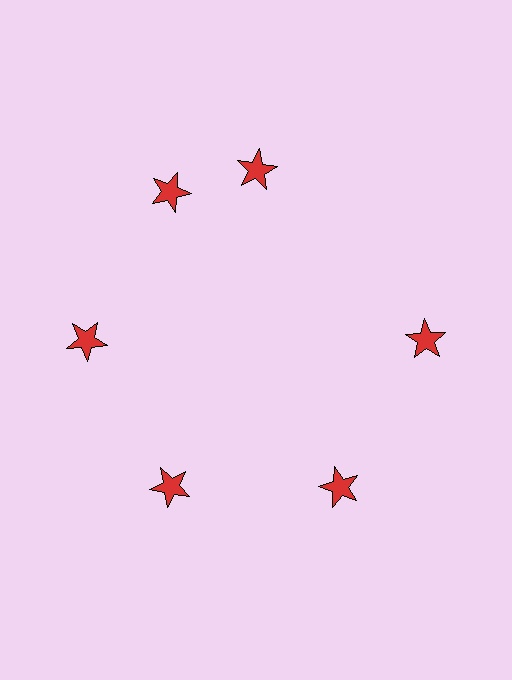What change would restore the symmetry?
The symmetry would be restored by rotating it back into even spacing with its neighbors so that all 6 stars sit at equal angles and equal distance from the center.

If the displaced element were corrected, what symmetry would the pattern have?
It would have 6-fold rotational symmetry — the pattern would map onto itself every 60 degrees.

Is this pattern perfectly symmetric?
No. The 6 red stars are arranged in a ring, but one element near the 1 o'clock position is rotated out of alignment along the ring, breaking the 6-fold rotational symmetry.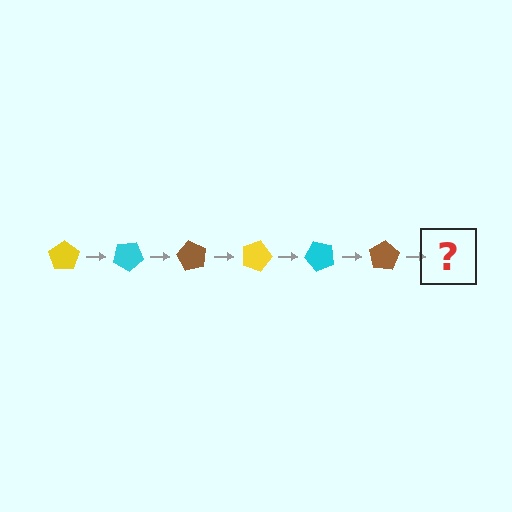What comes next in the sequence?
The next element should be a yellow pentagon, rotated 180 degrees from the start.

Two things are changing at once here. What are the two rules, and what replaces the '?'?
The two rules are that it rotates 30 degrees each step and the color cycles through yellow, cyan, and brown. The '?' should be a yellow pentagon, rotated 180 degrees from the start.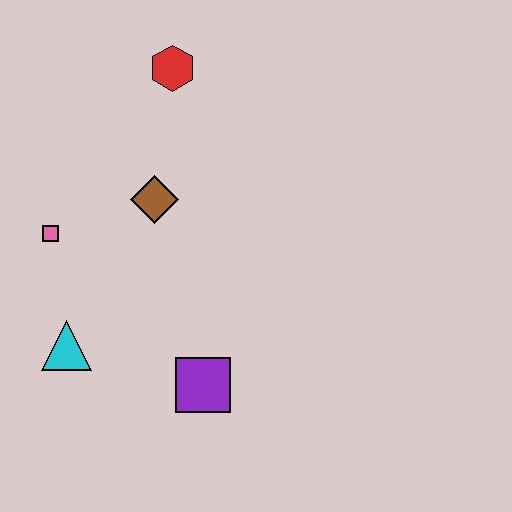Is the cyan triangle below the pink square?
Yes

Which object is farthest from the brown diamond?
The purple square is farthest from the brown diamond.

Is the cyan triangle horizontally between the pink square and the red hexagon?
Yes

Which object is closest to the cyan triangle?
The pink square is closest to the cyan triangle.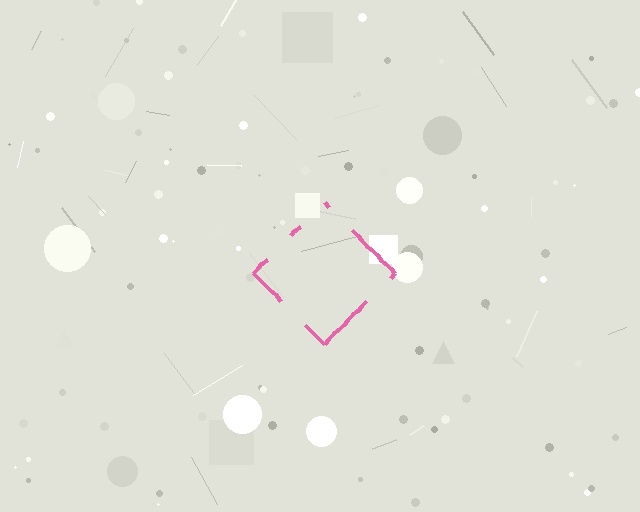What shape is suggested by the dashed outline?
The dashed outline suggests a diamond.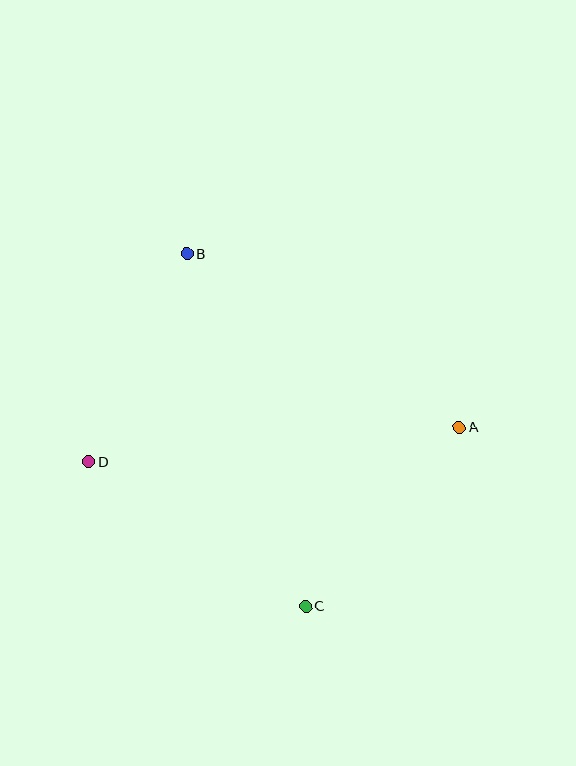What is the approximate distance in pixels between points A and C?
The distance between A and C is approximately 235 pixels.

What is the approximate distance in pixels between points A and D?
The distance between A and D is approximately 372 pixels.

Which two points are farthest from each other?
Points B and C are farthest from each other.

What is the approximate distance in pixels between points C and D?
The distance between C and D is approximately 261 pixels.